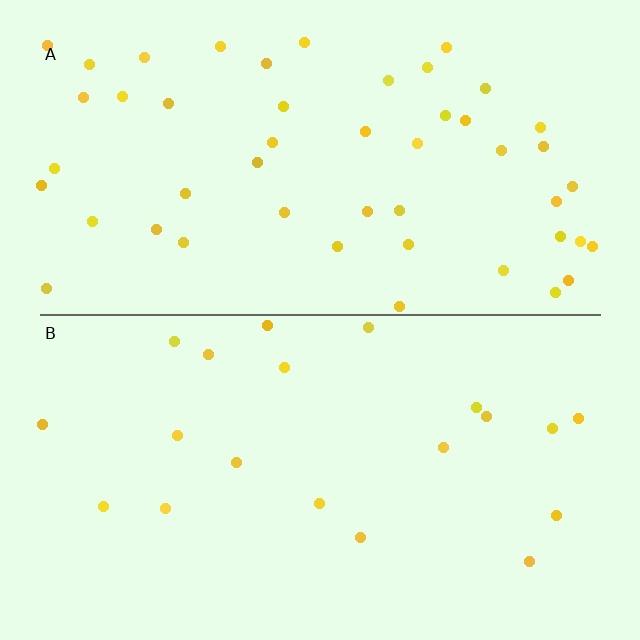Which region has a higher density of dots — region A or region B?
A (the top).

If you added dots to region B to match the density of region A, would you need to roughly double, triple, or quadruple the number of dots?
Approximately double.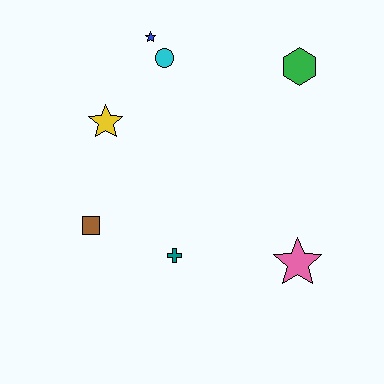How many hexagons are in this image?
There is 1 hexagon.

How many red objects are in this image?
There are no red objects.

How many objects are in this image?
There are 7 objects.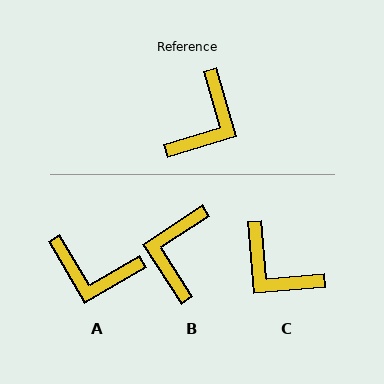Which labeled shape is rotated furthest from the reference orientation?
B, about 164 degrees away.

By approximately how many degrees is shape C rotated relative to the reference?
Approximately 102 degrees clockwise.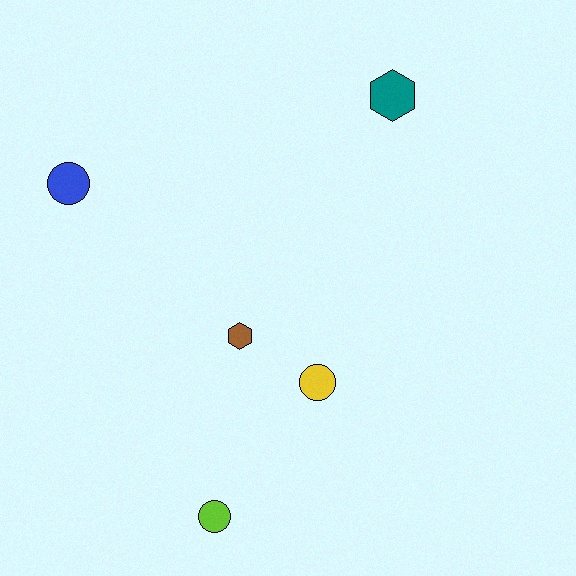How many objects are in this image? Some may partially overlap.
There are 5 objects.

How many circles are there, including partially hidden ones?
There are 3 circles.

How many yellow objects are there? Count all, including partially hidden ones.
There is 1 yellow object.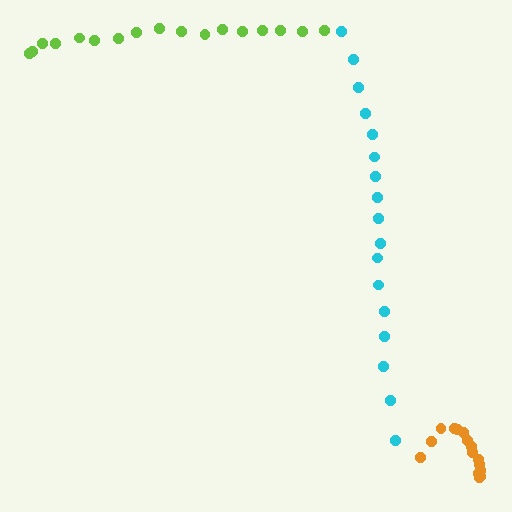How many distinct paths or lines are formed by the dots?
There are 3 distinct paths.